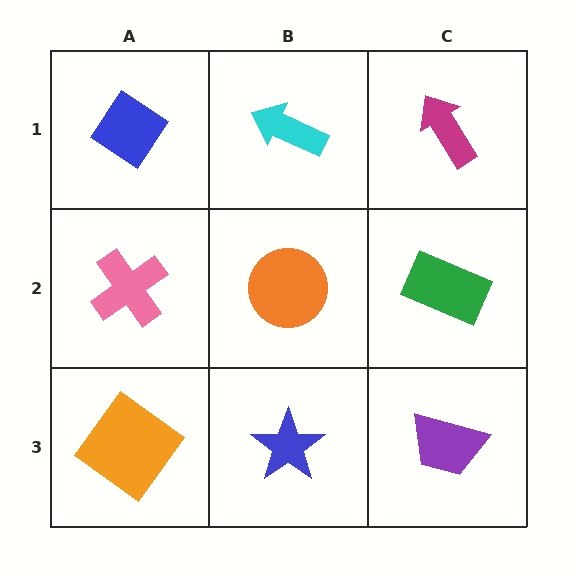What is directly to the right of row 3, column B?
A purple trapezoid.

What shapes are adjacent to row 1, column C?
A green rectangle (row 2, column C), a cyan arrow (row 1, column B).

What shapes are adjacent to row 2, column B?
A cyan arrow (row 1, column B), a blue star (row 3, column B), a pink cross (row 2, column A), a green rectangle (row 2, column C).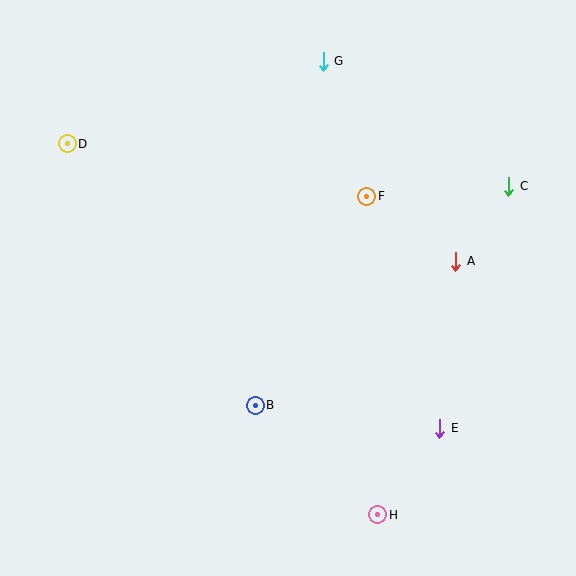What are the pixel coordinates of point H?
Point H is at (378, 515).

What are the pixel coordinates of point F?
Point F is at (367, 196).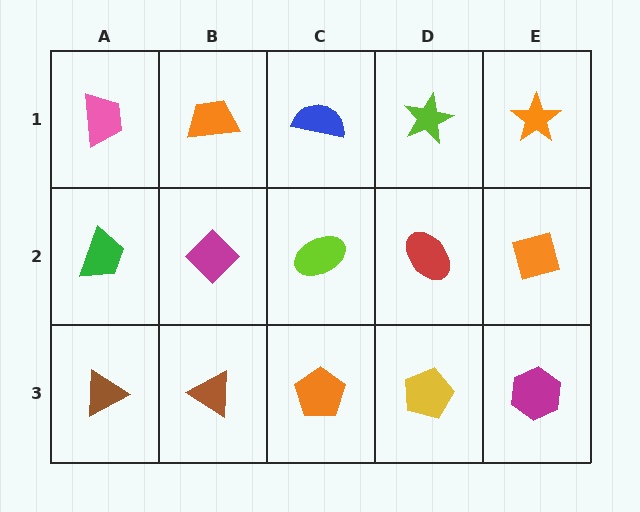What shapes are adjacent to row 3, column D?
A red ellipse (row 2, column D), an orange pentagon (row 3, column C), a magenta hexagon (row 3, column E).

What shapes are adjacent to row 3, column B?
A magenta diamond (row 2, column B), a brown triangle (row 3, column A), an orange pentagon (row 3, column C).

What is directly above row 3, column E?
An orange diamond.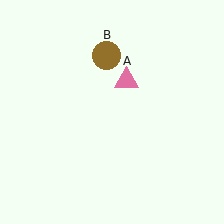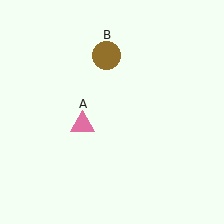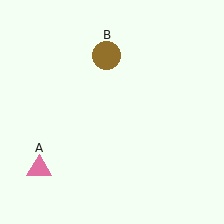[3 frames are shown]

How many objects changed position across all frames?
1 object changed position: pink triangle (object A).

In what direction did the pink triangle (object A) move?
The pink triangle (object A) moved down and to the left.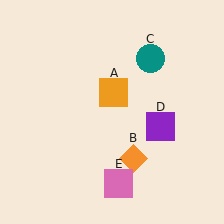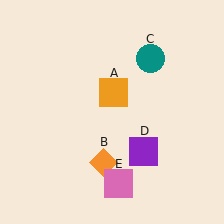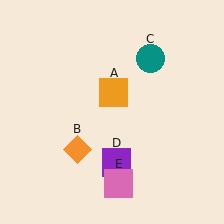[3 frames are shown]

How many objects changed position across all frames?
2 objects changed position: orange diamond (object B), purple square (object D).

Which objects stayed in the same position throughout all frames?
Orange square (object A) and teal circle (object C) and pink square (object E) remained stationary.